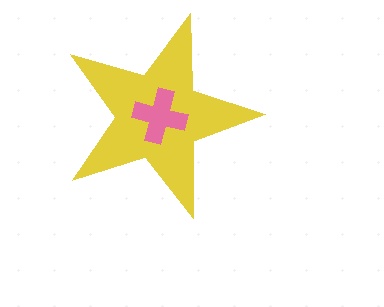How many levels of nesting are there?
2.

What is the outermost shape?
The yellow star.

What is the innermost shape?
The pink cross.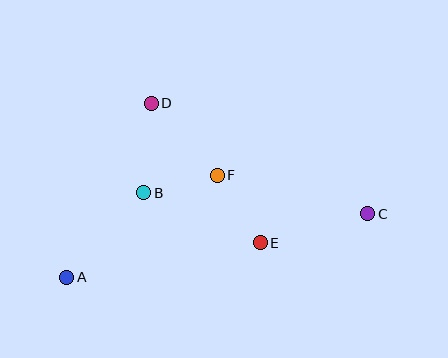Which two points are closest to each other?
Points B and F are closest to each other.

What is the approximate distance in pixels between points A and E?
The distance between A and E is approximately 196 pixels.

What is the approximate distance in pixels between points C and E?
The distance between C and E is approximately 112 pixels.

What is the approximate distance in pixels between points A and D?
The distance between A and D is approximately 193 pixels.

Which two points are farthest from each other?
Points A and C are farthest from each other.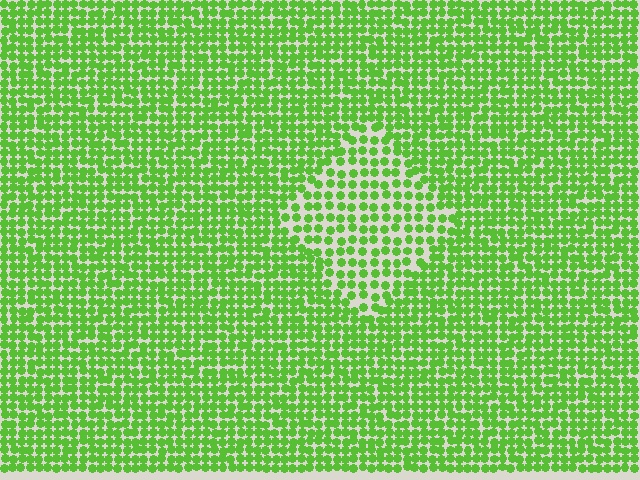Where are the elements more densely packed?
The elements are more densely packed outside the diamond boundary.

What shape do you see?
I see a diamond.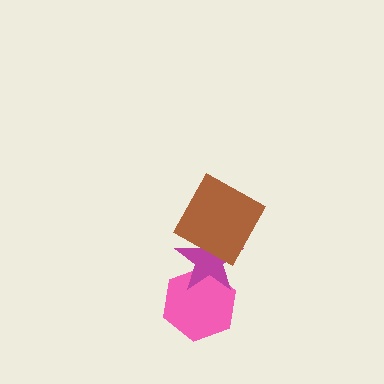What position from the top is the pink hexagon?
The pink hexagon is 3rd from the top.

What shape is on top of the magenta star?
The brown square is on top of the magenta star.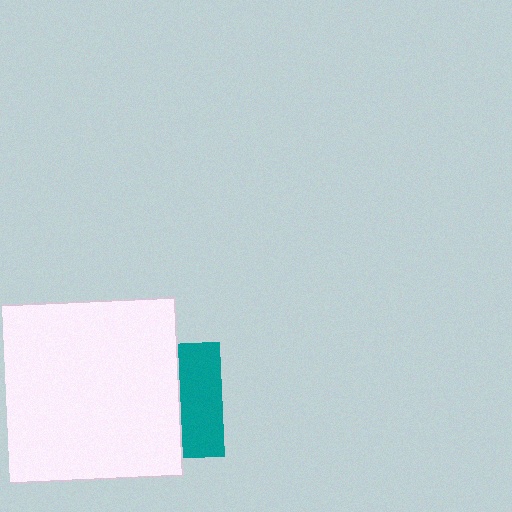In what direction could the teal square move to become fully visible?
The teal square could move right. That would shift it out from behind the white square entirely.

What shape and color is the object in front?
The object in front is a white square.